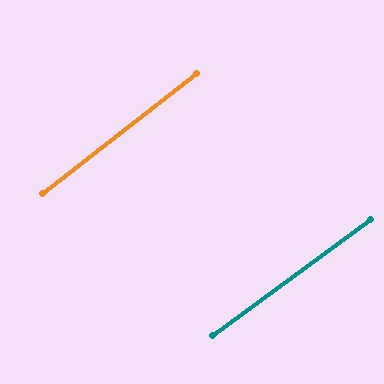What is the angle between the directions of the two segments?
Approximately 2 degrees.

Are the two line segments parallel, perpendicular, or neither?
Parallel — their directions differ by only 1.5°.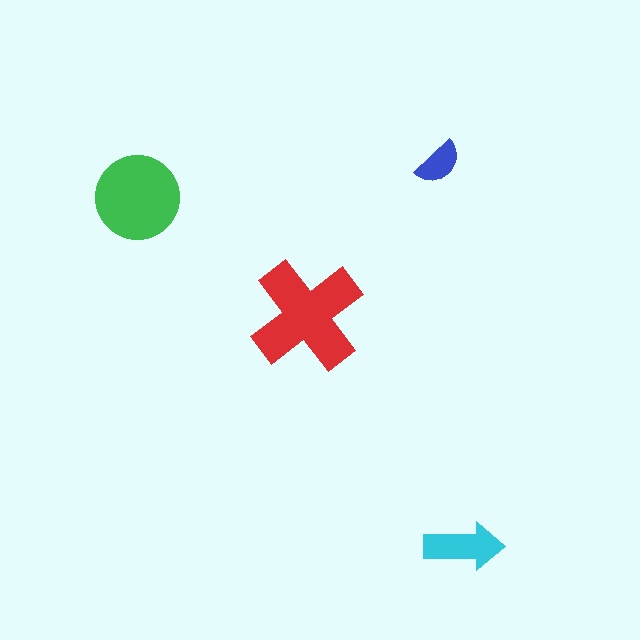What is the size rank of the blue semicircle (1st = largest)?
4th.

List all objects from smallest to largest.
The blue semicircle, the cyan arrow, the green circle, the red cross.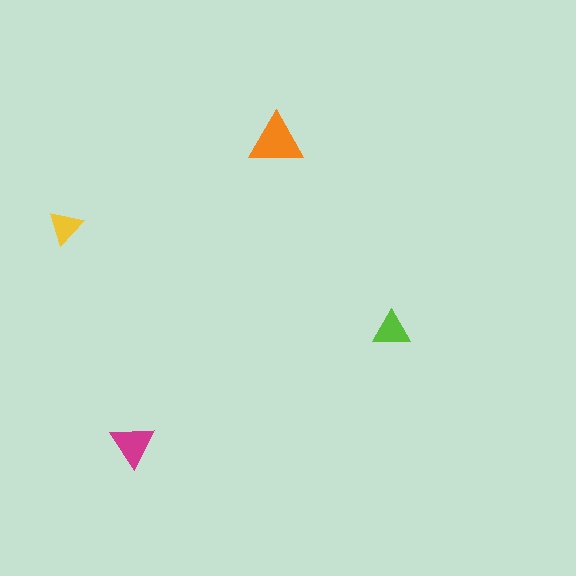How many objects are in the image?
There are 4 objects in the image.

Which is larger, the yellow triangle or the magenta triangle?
The magenta one.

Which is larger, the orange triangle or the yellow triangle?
The orange one.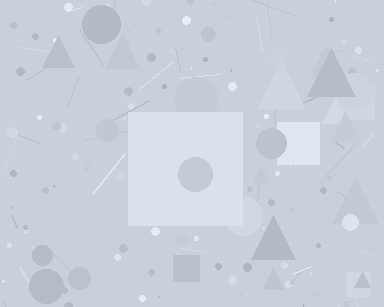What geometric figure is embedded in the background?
A square is embedded in the background.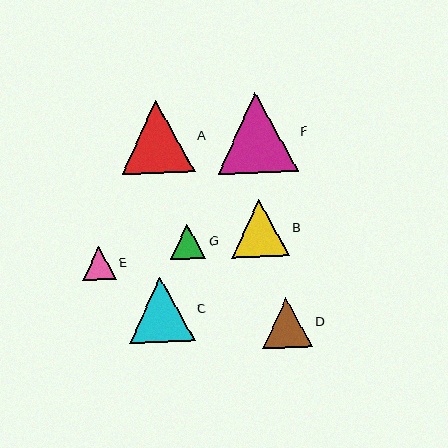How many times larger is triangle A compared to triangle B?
Triangle A is approximately 1.3 times the size of triangle B.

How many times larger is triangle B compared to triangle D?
Triangle B is approximately 1.2 times the size of triangle D.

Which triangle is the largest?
Triangle F is the largest with a size of approximately 80 pixels.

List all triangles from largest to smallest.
From largest to smallest: F, A, C, B, D, G, E.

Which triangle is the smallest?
Triangle E is the smallest with a size of approximately 34 pixels.